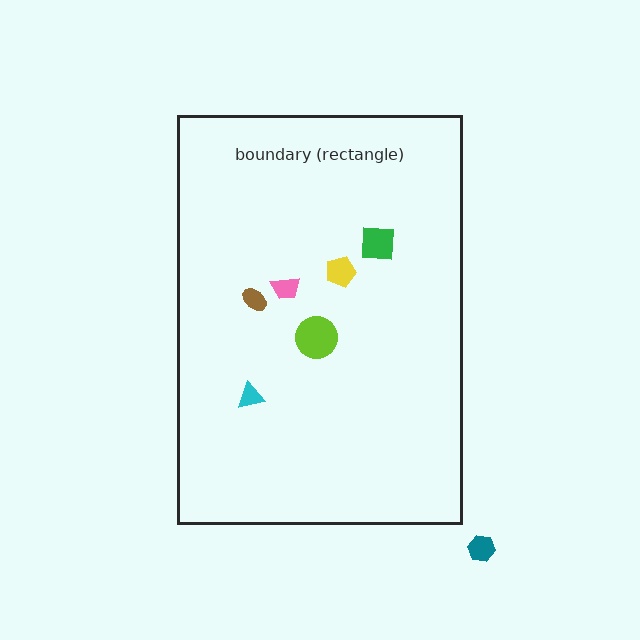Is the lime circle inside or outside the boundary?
Inside.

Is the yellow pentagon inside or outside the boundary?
Inside.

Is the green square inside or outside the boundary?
Inside.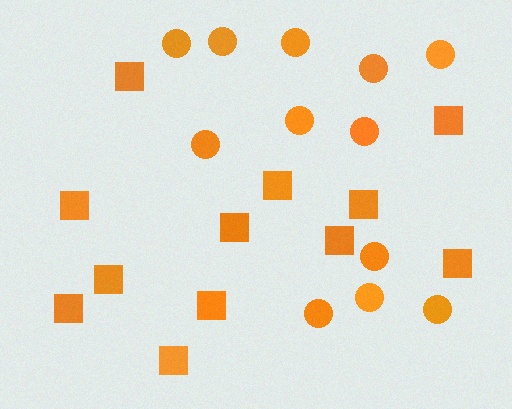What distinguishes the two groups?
There are 2 groups: one group of circles (12) and one group of squares (12).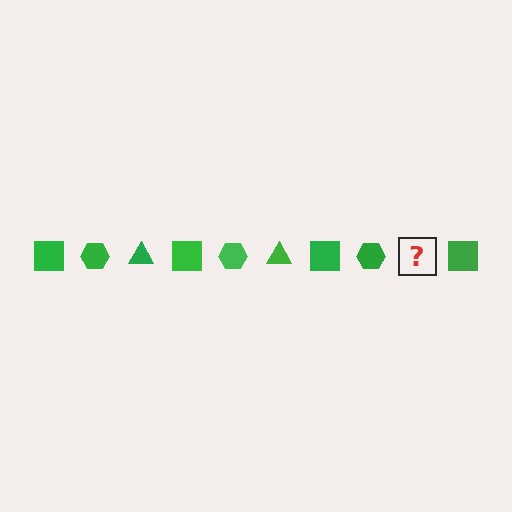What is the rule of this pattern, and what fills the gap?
The rule is that the pattern cycles through square, hexagon, triangle shapes in green. The gap should be filled with a green triangle.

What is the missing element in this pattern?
The missing element is a green triangle.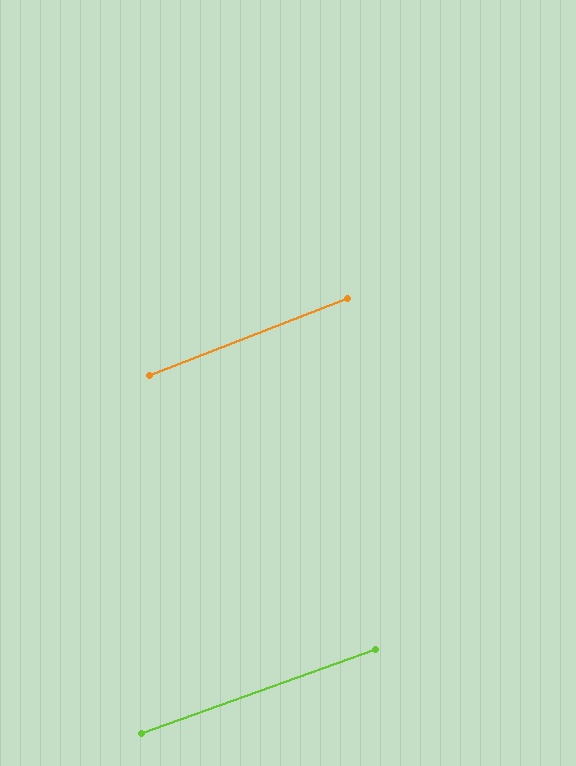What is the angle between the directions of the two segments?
Approximately 2 degrees.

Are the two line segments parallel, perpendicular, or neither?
Parallel — their directions differ by only 1.8°.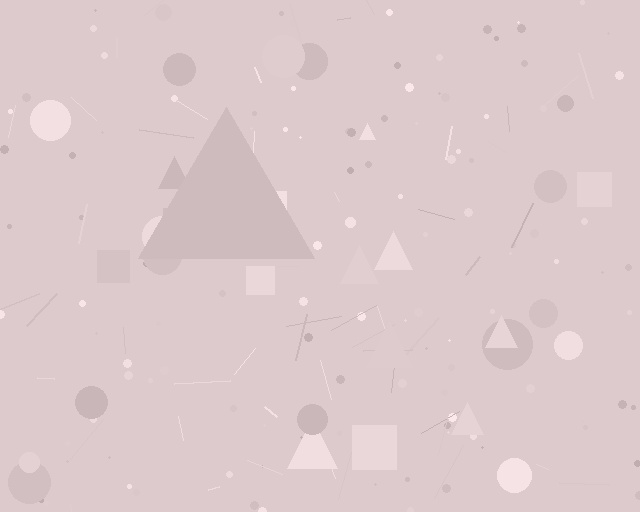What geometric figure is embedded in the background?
A triangle is embedded in the background.